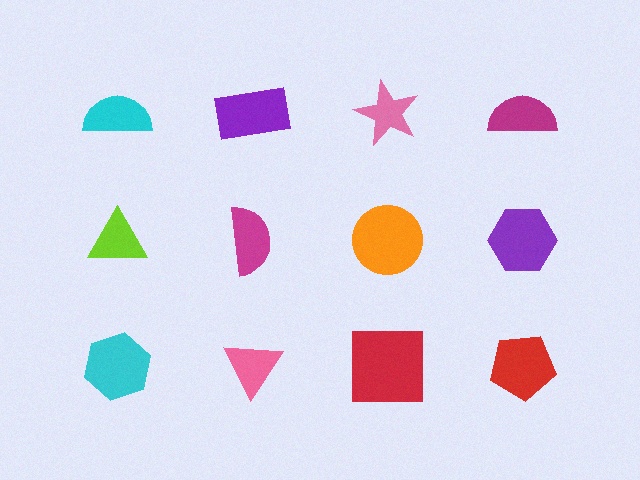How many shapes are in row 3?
4 shapes.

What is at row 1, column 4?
A magenta semicircle.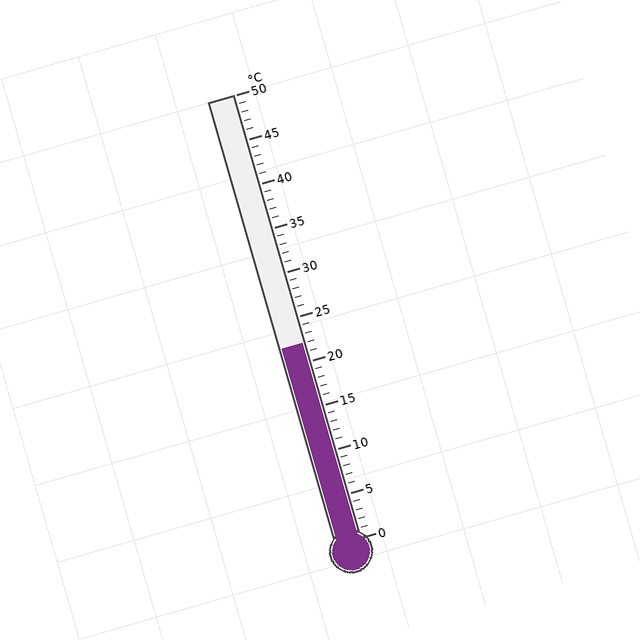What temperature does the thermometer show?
The thermometer shows approximately 22°C.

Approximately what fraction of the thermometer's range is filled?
The thermometer is filled to approximately 45% of its range.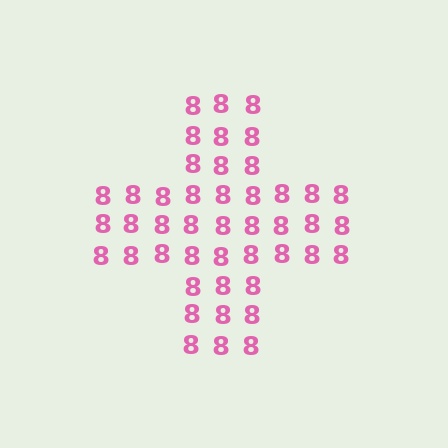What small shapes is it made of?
It is made of small digit 8's.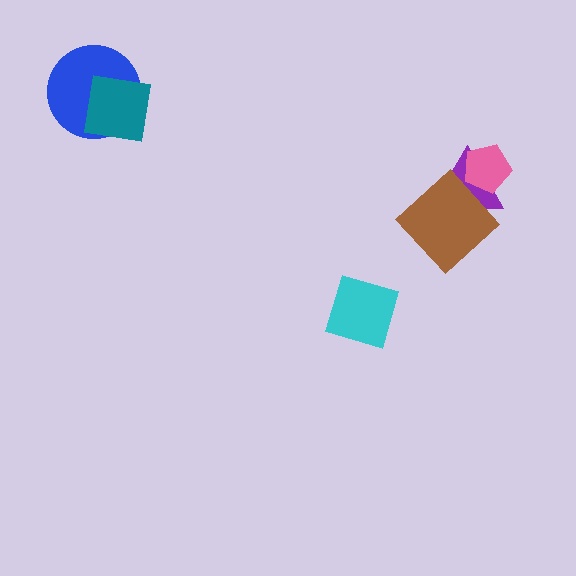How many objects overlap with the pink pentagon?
1 object overlaps with the pink pentagon.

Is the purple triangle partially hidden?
Yes, it is partially covered by another shape.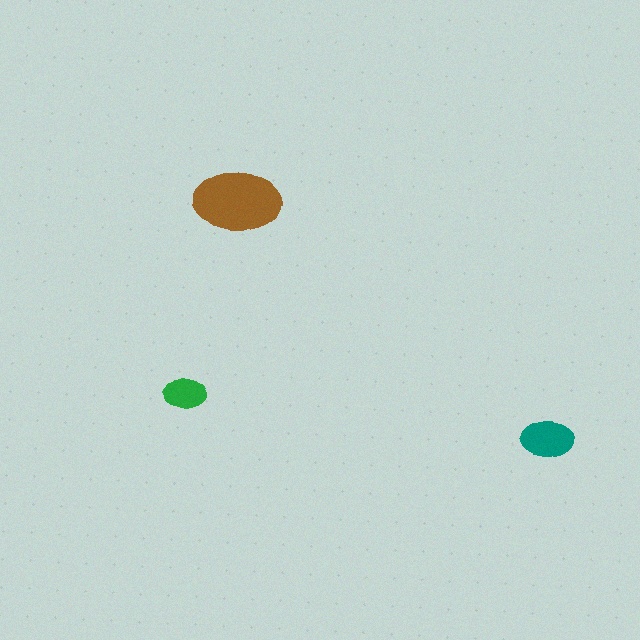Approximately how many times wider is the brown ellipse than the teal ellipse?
About 1.5 times wider.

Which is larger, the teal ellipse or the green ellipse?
The teal one.